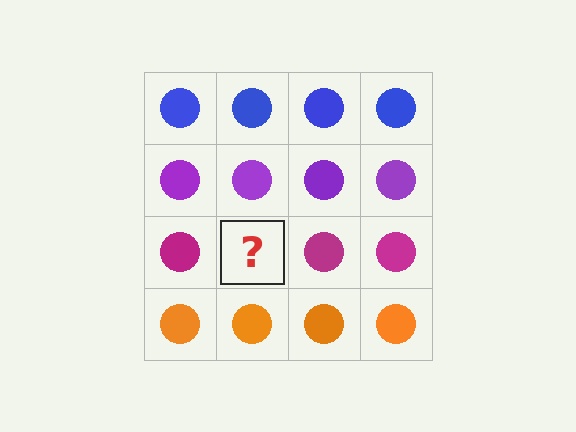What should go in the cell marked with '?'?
The missing cell should contain a magenta circle.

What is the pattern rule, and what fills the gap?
The rule is that each row has a consistent color. The gap should be filled with a magenta circle.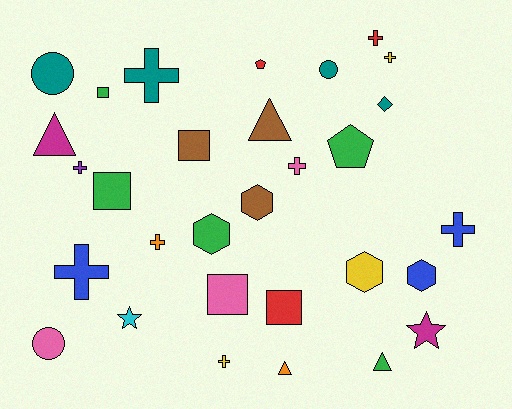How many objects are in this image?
There are 30 objects.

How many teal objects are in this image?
There are 4 teal objects.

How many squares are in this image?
There are 5 squares.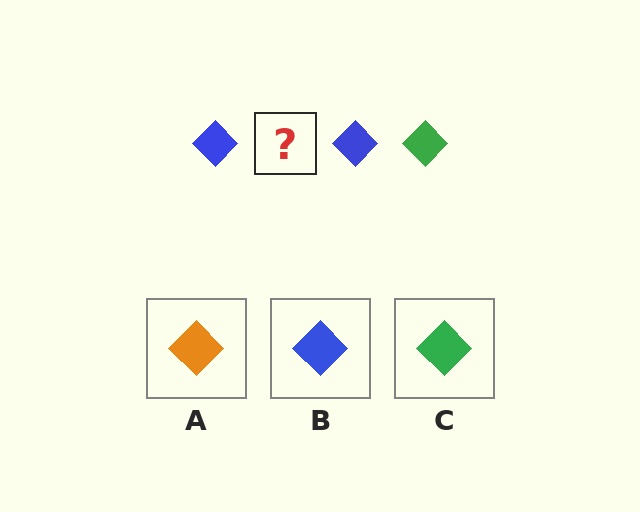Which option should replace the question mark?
Option C.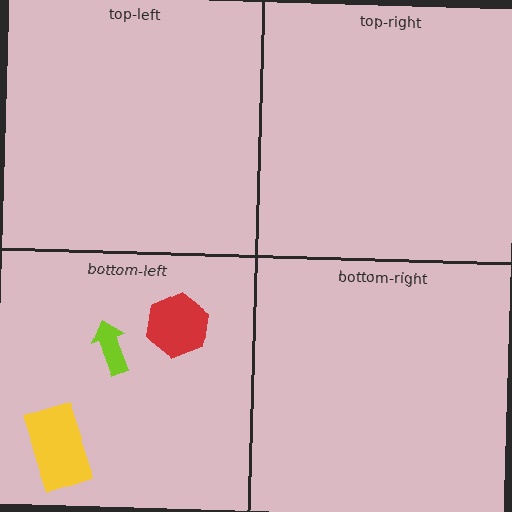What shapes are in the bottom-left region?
The red hexagon, the yellow rectangle, the lime arrow.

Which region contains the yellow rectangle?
The bottom-left region.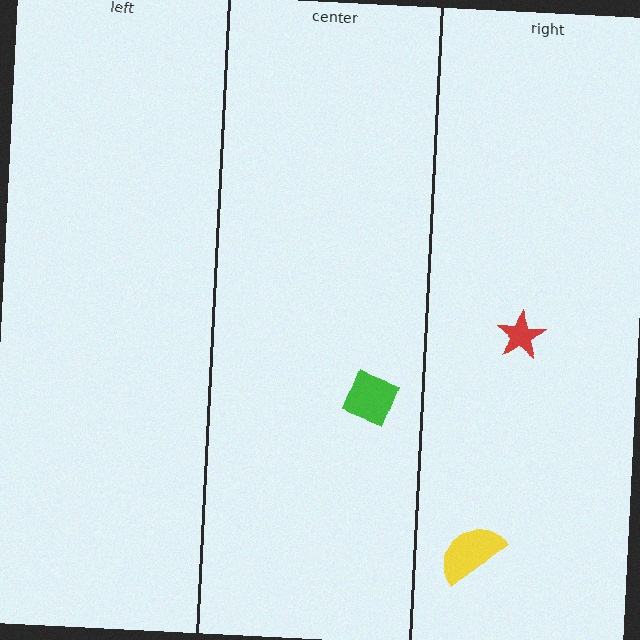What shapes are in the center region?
The green diamond.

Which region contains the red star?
The right region.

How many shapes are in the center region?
1.